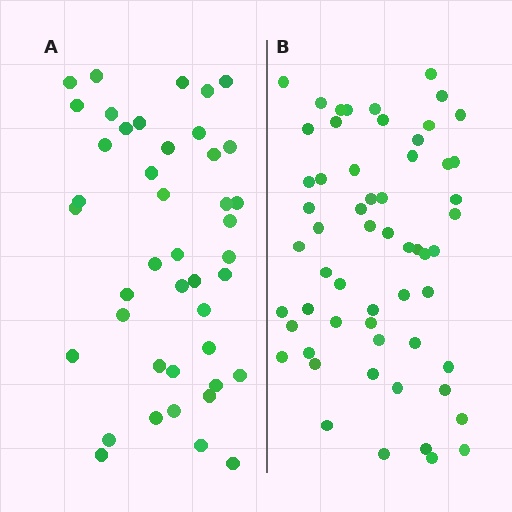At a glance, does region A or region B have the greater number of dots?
Region B (the right region) has more dots.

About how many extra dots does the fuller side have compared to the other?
Region B has approximately 15 more dots than region A.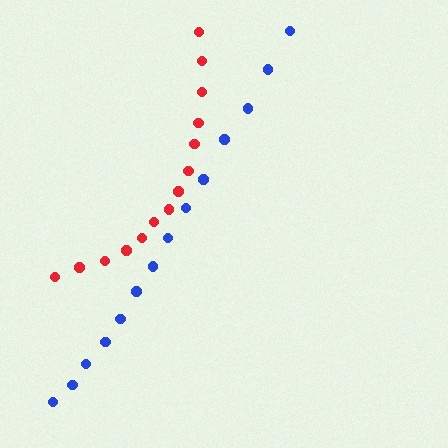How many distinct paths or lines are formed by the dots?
There are 2 distinct paths.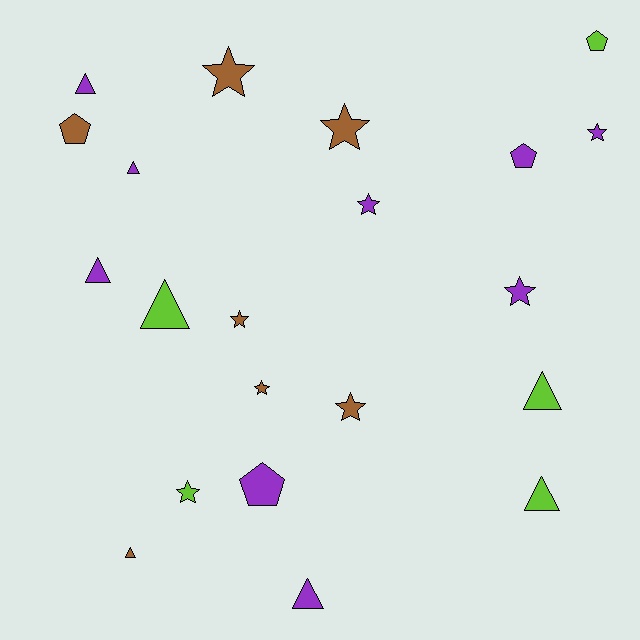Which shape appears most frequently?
Star, with 9 objects.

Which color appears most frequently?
Purple, with 9 objects.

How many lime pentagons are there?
There is 1 lime pentagon.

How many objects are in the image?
There are 21 objects.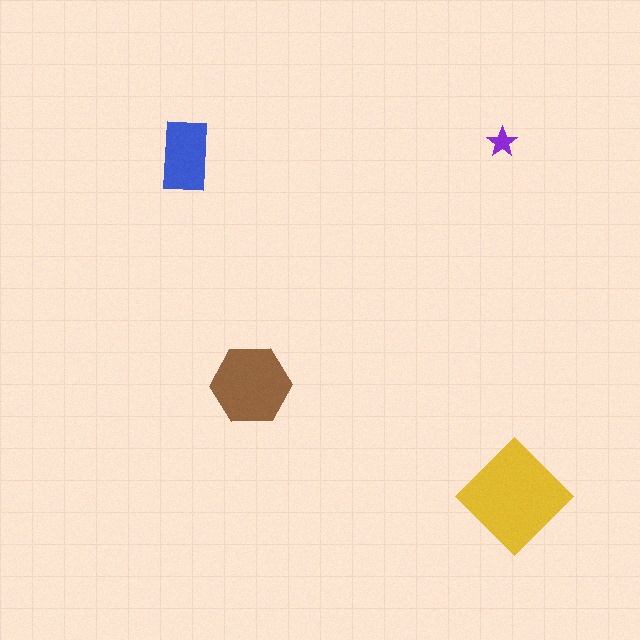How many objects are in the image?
There are 4 objects in the image.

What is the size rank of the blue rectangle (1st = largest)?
3rd.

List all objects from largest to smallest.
The yellow diamond, the brown hexagon, the blue rectangle, the purple star.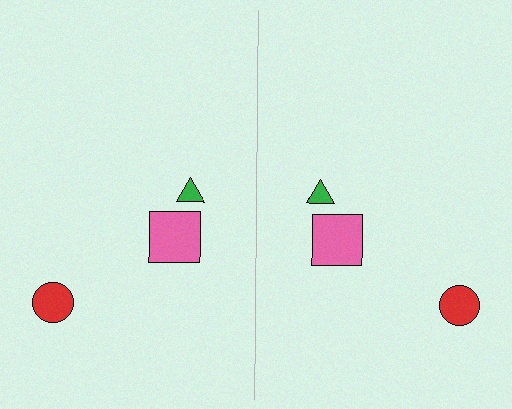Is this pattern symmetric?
Yes, this pattern has bilateral (reflection) symmetry.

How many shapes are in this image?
There are 6 shapes in this image.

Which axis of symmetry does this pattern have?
The pattern has a vertical axis of symmetry running through the center of the image.